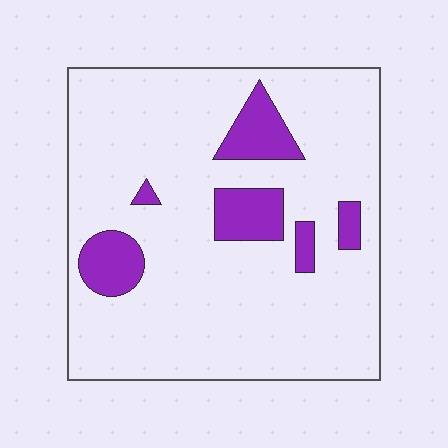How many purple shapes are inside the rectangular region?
6.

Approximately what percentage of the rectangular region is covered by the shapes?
Approximately 15%.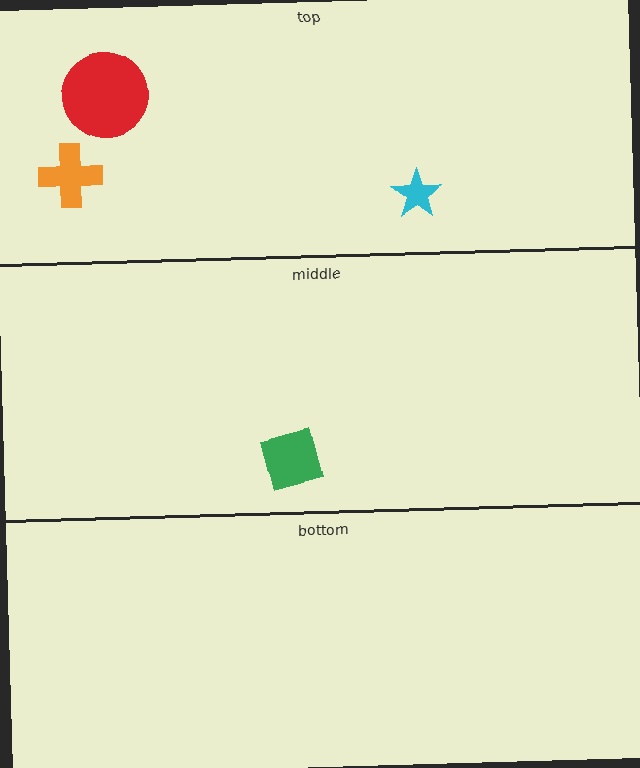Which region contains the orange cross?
The top region.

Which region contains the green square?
The middle region.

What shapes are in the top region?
The orange cross, the red circle, the cyan star.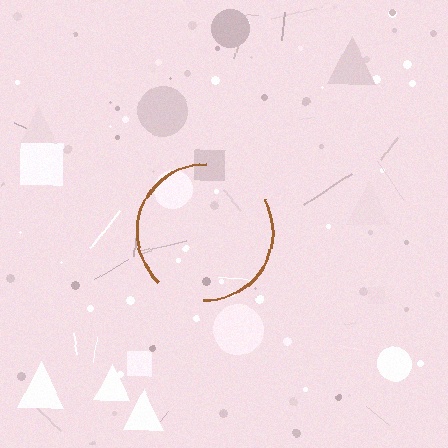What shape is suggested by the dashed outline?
The dashed outline suggests a circle.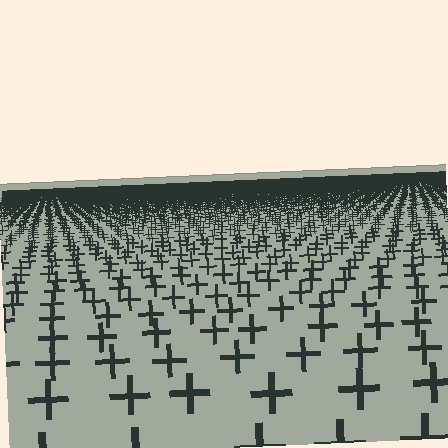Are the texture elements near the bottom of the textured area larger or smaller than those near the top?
Larger. Near the bottom, elements are closer to the viewer and appear at a bigger on-screen size.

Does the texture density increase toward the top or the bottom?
Density increases toward the top.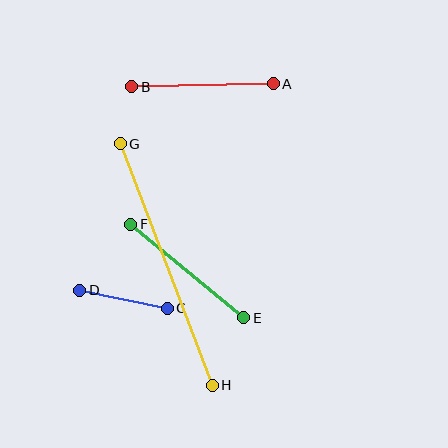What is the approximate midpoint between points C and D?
The midpoint is at approximately (124, 299) pixels.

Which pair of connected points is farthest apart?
Points G and H are farthest apart.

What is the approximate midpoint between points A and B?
The midpoint is at approximately (202, 85) pixels.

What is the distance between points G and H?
The distance is approximately 258 pixels.